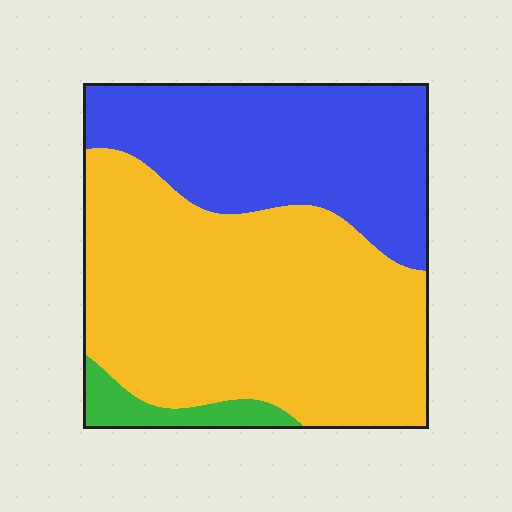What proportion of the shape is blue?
Blue takes up about three eighths (3/8) of the shape.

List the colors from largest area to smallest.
From largest to smallest: yellow, blue, green.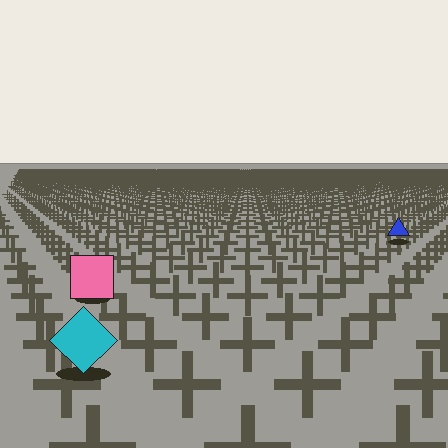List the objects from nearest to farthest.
From nearest to farthest: the cyan diamond, the pink square, the blue triangle.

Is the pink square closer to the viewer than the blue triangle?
Yes. The pink square is closer — you can tell from the texture gradient: the ground texture is coarser near it.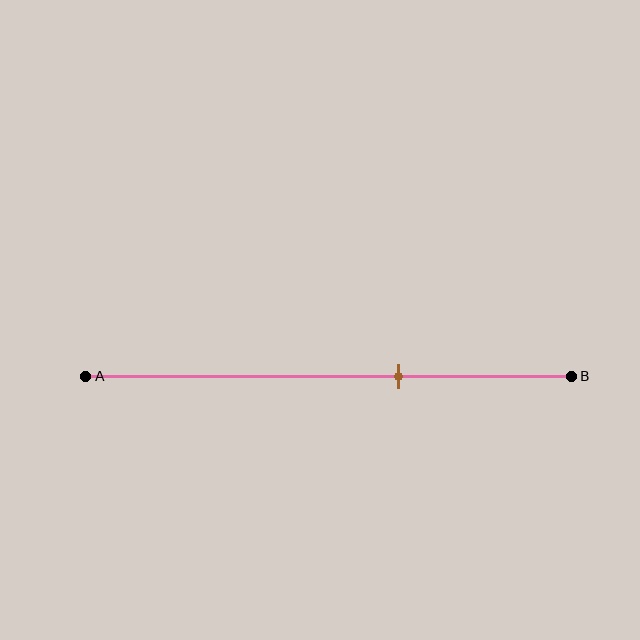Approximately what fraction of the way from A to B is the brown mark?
The brown mark is approximately 65% of the way from A to B.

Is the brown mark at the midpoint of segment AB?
No, the mark is at about 65% from A, not at the 50% midpoint.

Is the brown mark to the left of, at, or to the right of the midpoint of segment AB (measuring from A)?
The brown mark is to the right of the midpoint of segment AB.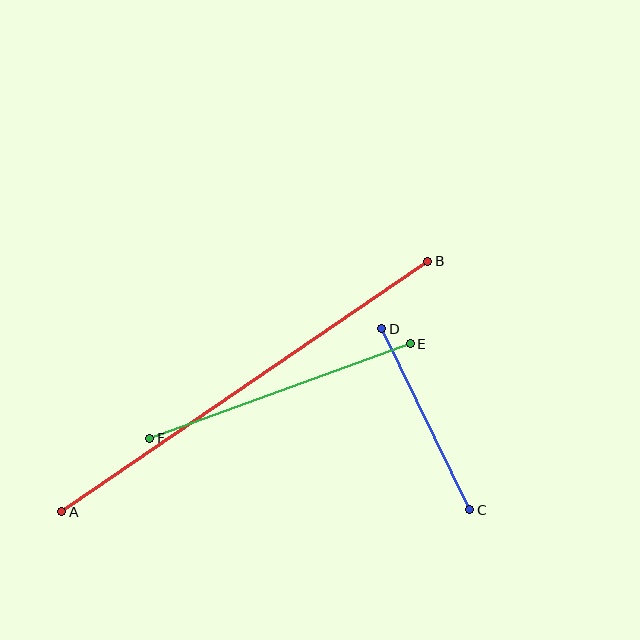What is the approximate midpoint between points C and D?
The midpoint is at approximately (426, 419) pixels.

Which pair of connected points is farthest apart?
Points A and B are farthest apart.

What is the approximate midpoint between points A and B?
The midpoint is at approximately (245, 386) pixels.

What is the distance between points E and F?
The distance is approximately 277 pixels.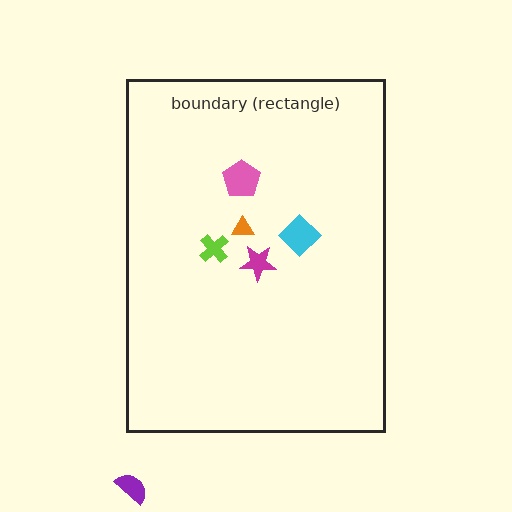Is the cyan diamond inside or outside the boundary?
Inside.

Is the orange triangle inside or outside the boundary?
Inside.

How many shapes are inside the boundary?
5 inside, 1 outside.